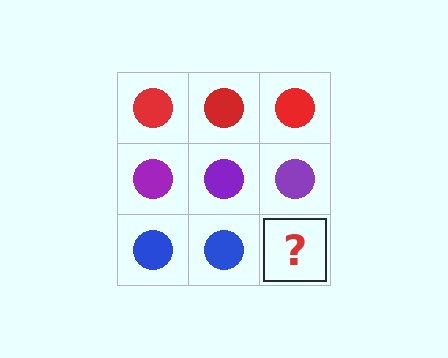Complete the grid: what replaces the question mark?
The question mark should be replaced with a blue circle.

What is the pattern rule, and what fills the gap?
The rule is that each row has a consistent color. The gap should be filled with a blue circle.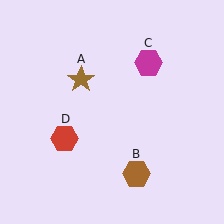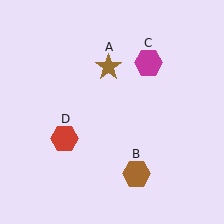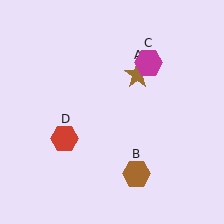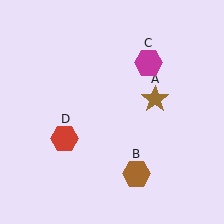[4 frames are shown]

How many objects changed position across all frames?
1 object changed position: brown star (object A).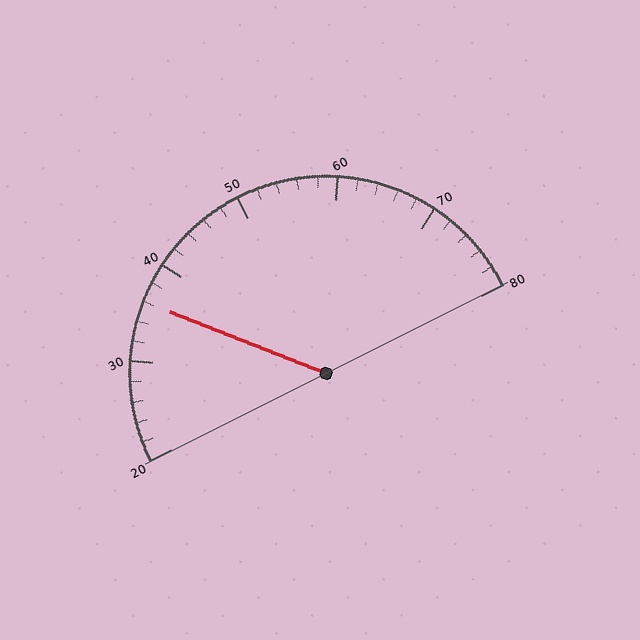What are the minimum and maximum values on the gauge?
The gauge ranges from 20 to 80.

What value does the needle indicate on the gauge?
The needle indicates approximately 36.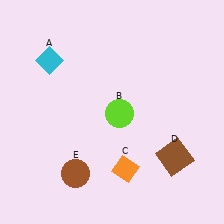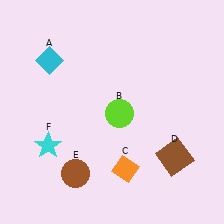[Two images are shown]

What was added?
A cyan star (F) was added in Image 2.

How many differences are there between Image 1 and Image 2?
There is 1 difference between the two images.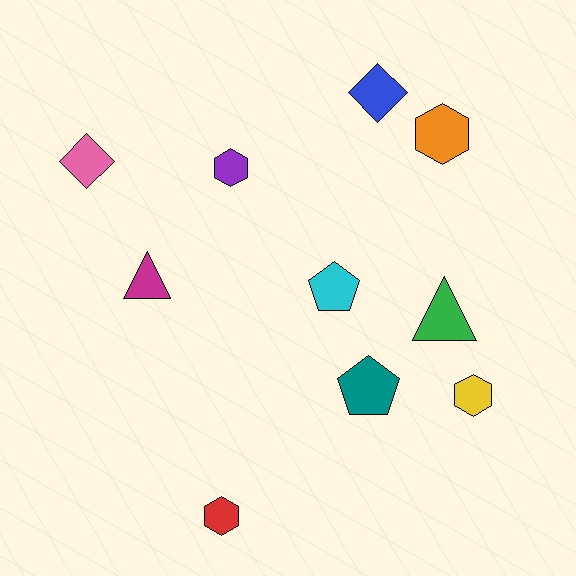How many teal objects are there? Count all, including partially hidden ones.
There is 1 teal object.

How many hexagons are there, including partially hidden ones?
There are 4 hexagons.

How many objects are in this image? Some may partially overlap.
There are 10 objects.